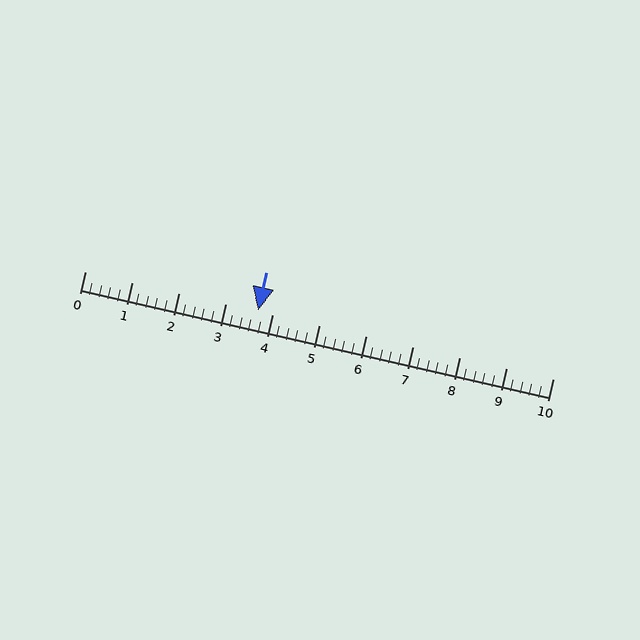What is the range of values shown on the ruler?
The ruler shows values from 0 to 10.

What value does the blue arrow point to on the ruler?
The blue arrow points to approximately 3.7.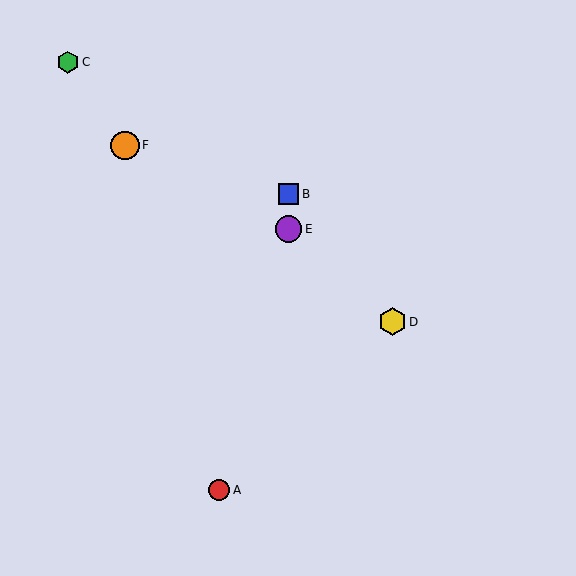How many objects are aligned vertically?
2 objects (B, E) are aligned vertically.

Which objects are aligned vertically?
Objects B, E are aligned vertically.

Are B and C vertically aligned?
No, B is at x≈288 and C is at x≈68.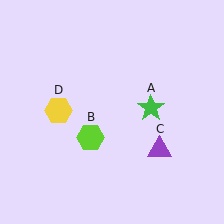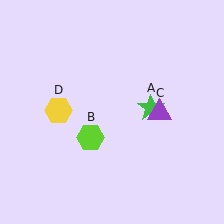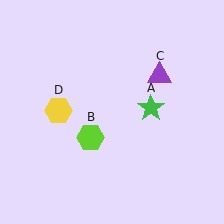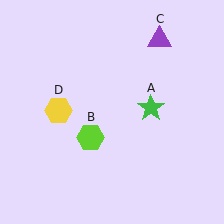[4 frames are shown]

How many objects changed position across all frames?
1 object changed position: purple triangle (object C).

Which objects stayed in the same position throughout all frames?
Green star (object A) and lime hexagon (object B) and yellow hexagon (object D) remained stationary.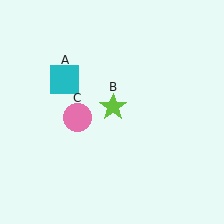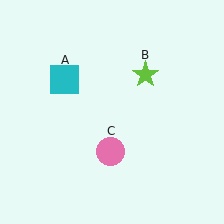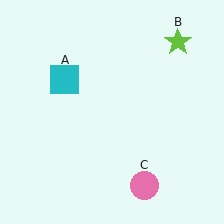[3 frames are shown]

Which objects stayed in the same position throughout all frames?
Cyan square (object A) remained stationary.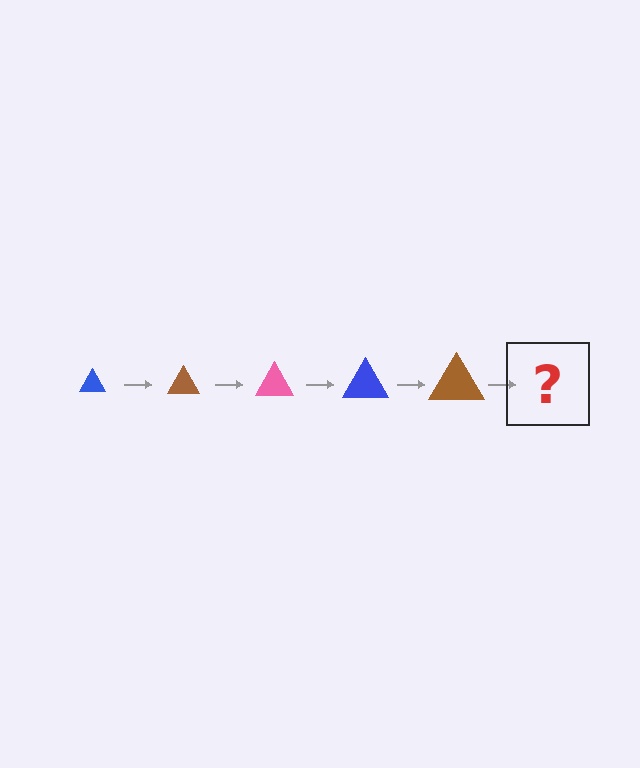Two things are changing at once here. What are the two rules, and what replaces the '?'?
The two rules are that the triangle grows larger each step and the color cycles through blue, brown, and pink. The '?' should be a pink triangle, larger than the previous one.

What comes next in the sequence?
The next element should be a pink triangle, larger than the previous one.